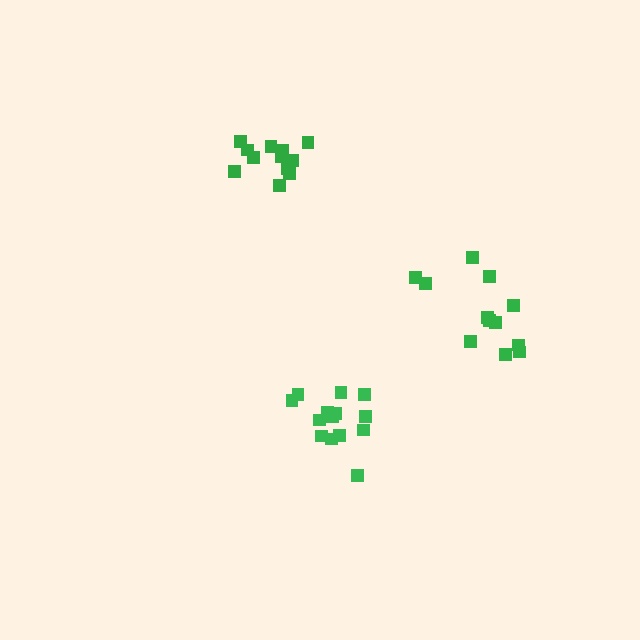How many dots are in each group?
Group 1: 12 dots, Group 2: 14 dots, Group 3: 12 dots (38 total).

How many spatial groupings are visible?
There are 3 spatial groupings.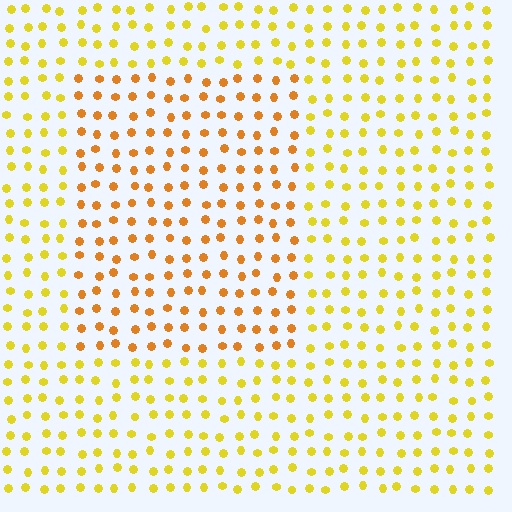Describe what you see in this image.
The image is filled with small yellow elements in a uniform arrangement. A rectangle-shaped region is visible where the elements are tinted to a slightly different hue, forming a subtle color boundary.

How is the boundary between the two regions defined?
The boundary is defined purely by a slight shift in hue (about 27 degrees). Spacing, size, and orientation are identical on both sides.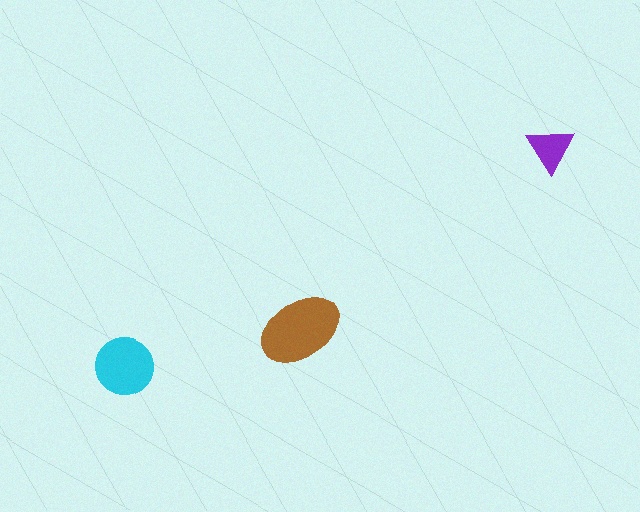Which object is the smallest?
The purple triangle.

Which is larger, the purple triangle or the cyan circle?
The cyan circle.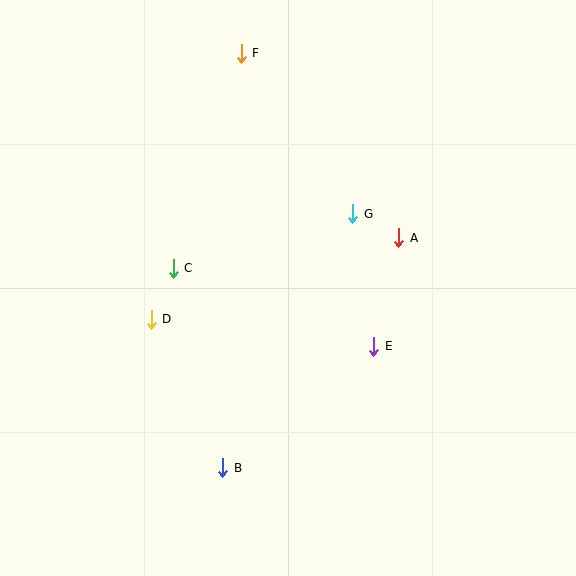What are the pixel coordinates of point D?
Point D is at (151, 319).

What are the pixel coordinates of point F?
Point F is at (241, 53).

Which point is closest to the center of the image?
Point G at (353, 214) is closest to the center.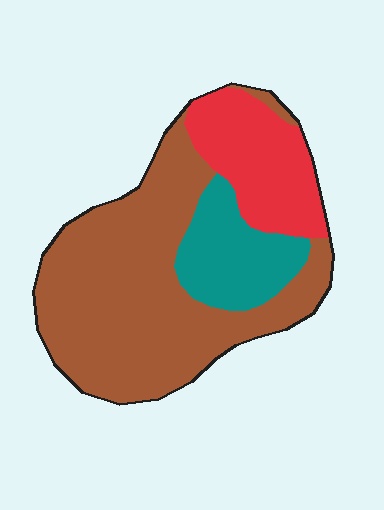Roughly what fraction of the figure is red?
Red covers 21% of the figure.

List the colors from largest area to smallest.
From largest to smallest: brown, red, teal.